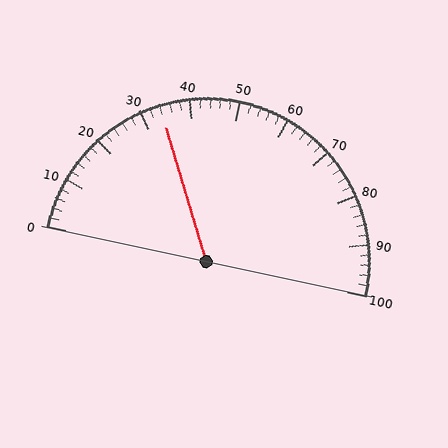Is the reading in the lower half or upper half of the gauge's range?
The reading is in the lower half of the range (0 to 100).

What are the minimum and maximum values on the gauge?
The gauge ranges from 0 to 100.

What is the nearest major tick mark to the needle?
The nearest major tick mark is 30.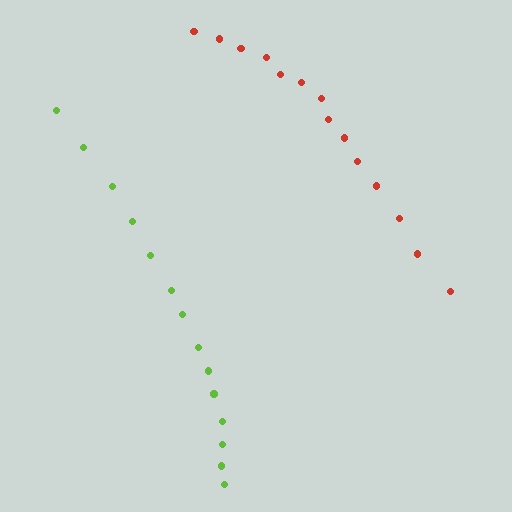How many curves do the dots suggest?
There are 2 distinct paths.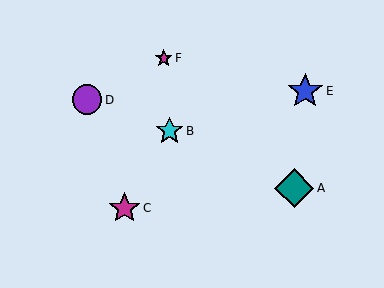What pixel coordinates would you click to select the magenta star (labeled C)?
Click at (125, 208) to select the magenta star C.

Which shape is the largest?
The teal diamond (labeled A) is the largest.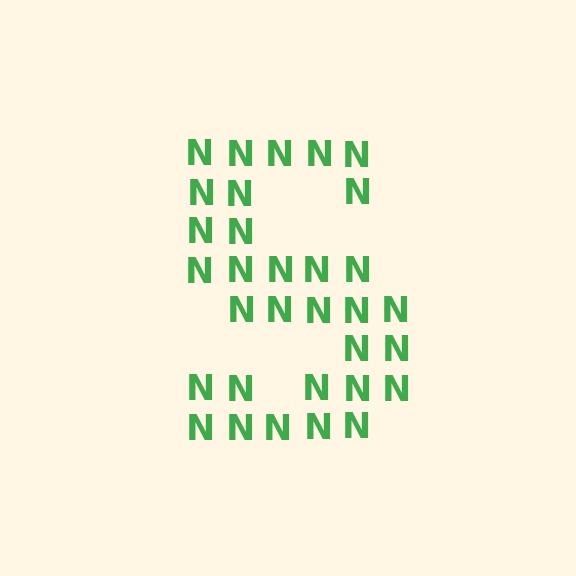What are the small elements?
The small elements are letter N's.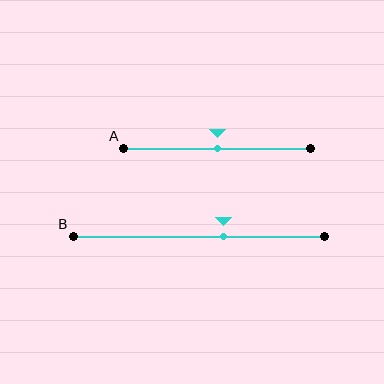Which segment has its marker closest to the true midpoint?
Segment A has its marker closest to the true midpoint.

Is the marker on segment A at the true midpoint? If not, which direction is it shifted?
Yes, the marker on segment A is at the true midpoint.